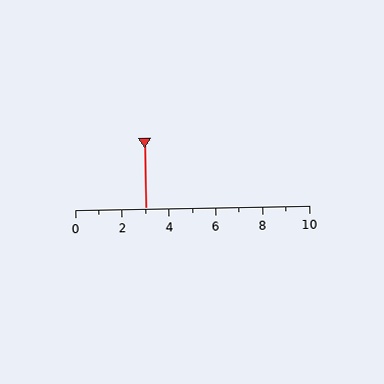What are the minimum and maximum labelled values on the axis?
The axis runs from 0 to 10.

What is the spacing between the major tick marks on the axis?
The major ticks are spaced 2 apart.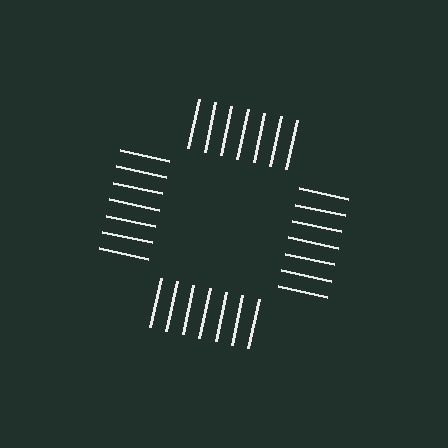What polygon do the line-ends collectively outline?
An illusory square — the line segments terminate on its edges but no continuous stroke is drawn.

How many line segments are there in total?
28 — 7 along each of the 4 edges.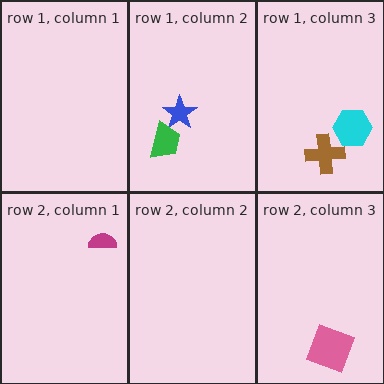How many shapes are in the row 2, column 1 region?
1.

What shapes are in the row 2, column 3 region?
The pink square.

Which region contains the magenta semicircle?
The row 2, column 1 region.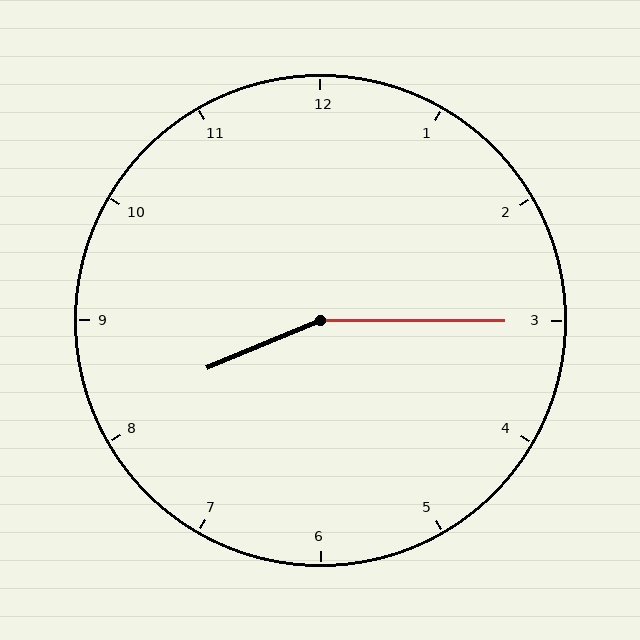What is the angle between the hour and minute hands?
Approximately 158 degrees.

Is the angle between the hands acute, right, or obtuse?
It is obtuse.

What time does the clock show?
8:15.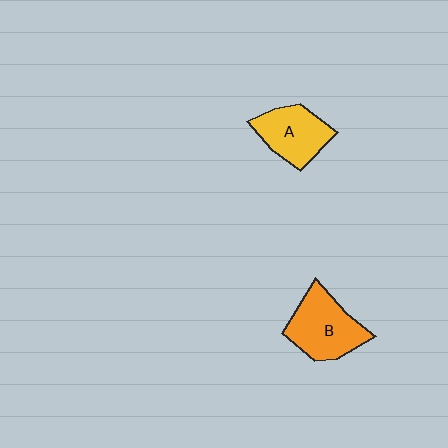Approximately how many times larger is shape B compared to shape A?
Approximately 1.2 times.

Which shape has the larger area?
Shape B (orange).